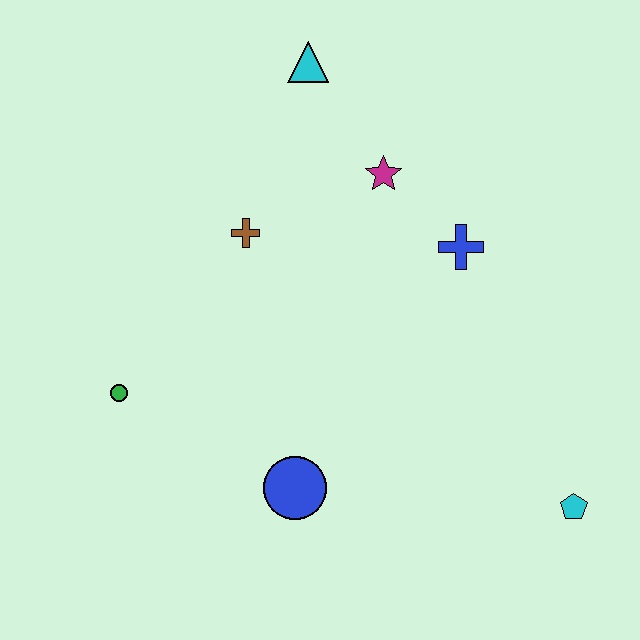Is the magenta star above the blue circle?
Yes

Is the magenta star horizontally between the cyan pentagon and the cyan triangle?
Yes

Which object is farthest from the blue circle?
The cyan triangle is farthest from the blue circle.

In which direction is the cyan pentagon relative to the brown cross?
The cyan pentagon is to the right of the brown cross.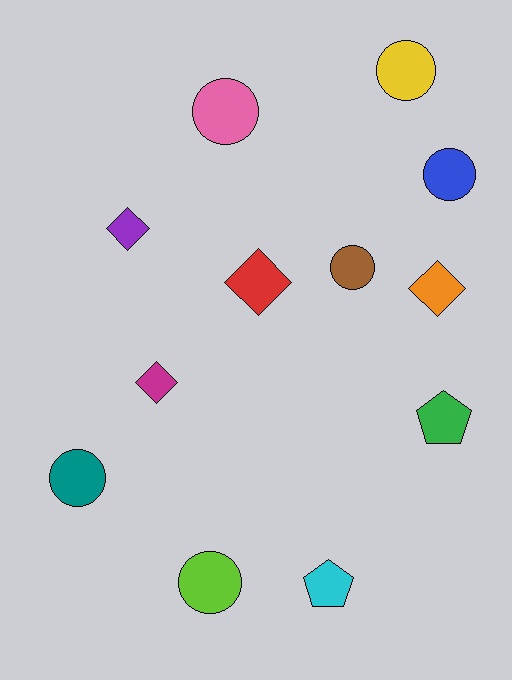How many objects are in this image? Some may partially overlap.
There are 12 objects.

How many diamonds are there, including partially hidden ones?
There are 4 diamonds.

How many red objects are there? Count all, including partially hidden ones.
There is 1 red object.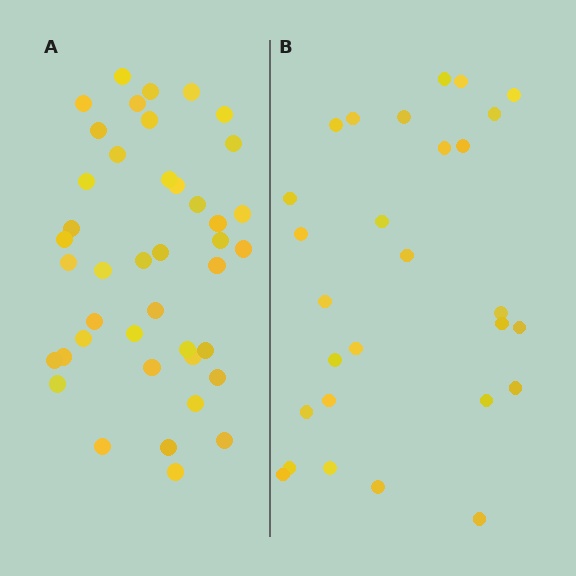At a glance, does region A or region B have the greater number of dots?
Region A (the left region) has more dots.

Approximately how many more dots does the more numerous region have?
Region A has approximately 15 more dots than region B.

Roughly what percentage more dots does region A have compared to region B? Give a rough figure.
About 50% more.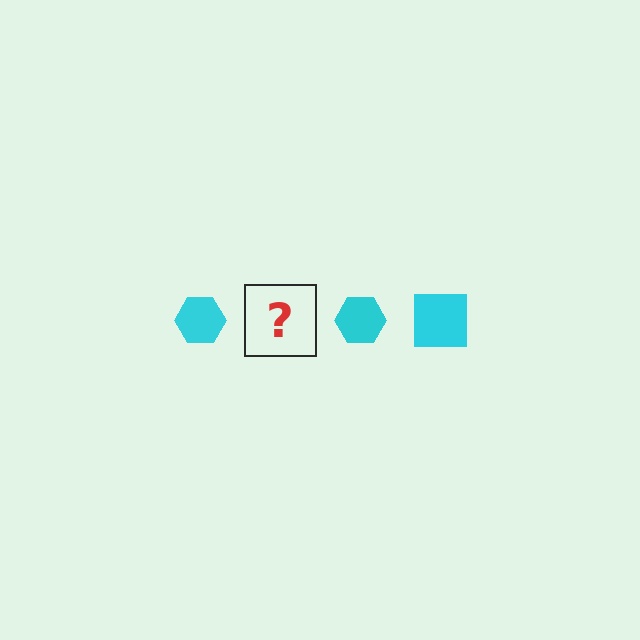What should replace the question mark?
The question mark should be replaced with a cyan square.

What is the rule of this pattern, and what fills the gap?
The rule is that the pattern cycles through hexagon, square shapes in cyan. The gap should be filled with a cyan square.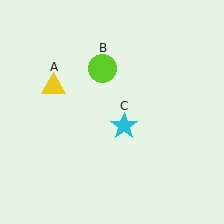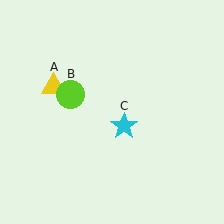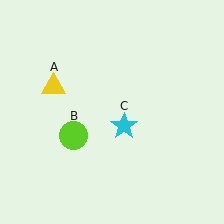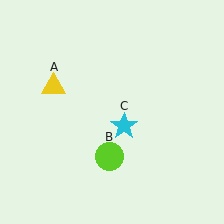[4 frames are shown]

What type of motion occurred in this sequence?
The lime circle (object B) rotated counterclockwise around the center of the scene.